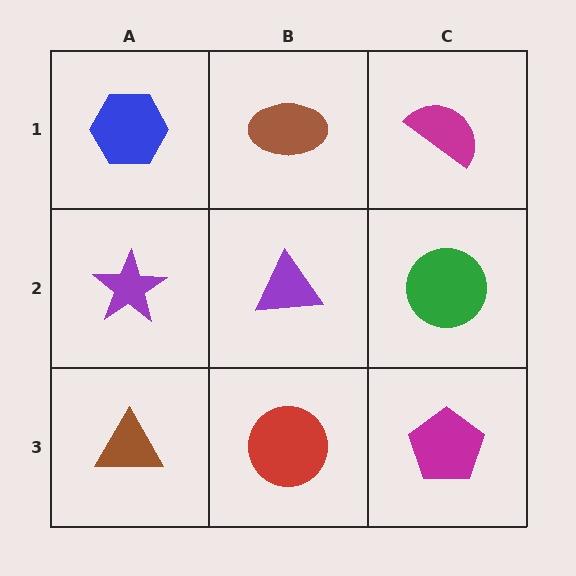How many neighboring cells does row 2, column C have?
3.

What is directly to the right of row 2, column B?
A green circle.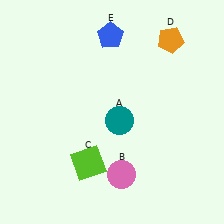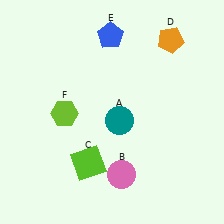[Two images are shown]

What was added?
A lime hexagon (F) was added in Image 2.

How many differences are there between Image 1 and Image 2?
There is 1 difference between the two images.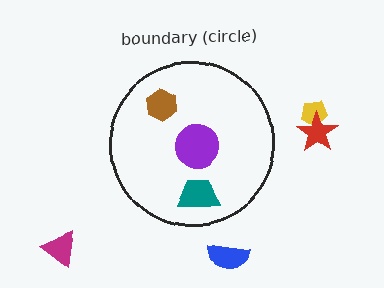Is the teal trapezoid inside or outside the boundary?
Inside.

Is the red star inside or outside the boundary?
Outside.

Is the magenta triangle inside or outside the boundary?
Outside.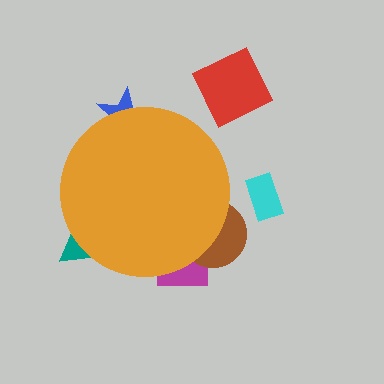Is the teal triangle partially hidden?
Yes, the teal triangle is partially hidden behind the orange circle.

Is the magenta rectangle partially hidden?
Yes, the magenta rectangle is partially hidden behind the orange circle.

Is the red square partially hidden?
No, the red square is fully visible.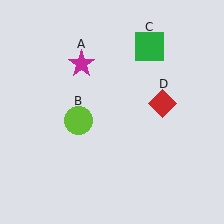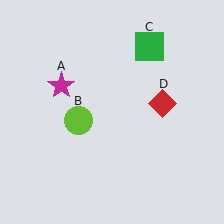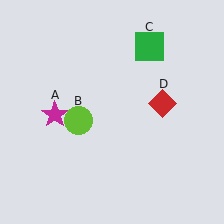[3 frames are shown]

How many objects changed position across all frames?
1 object changed position: magenta star (object A).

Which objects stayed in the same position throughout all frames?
Lime circle (object B) and green square (object C) and red diamond (object D) remained stationary.